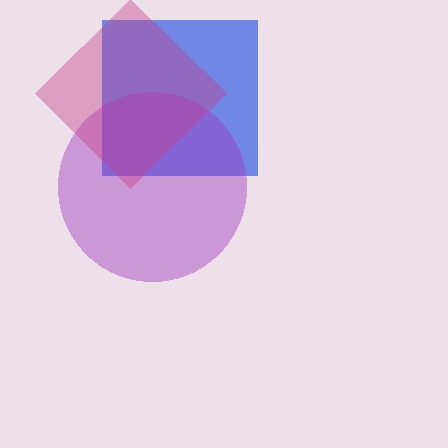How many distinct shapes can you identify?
There are 3 distinct shapes: a blue square, a purple circle, a magenta diamond.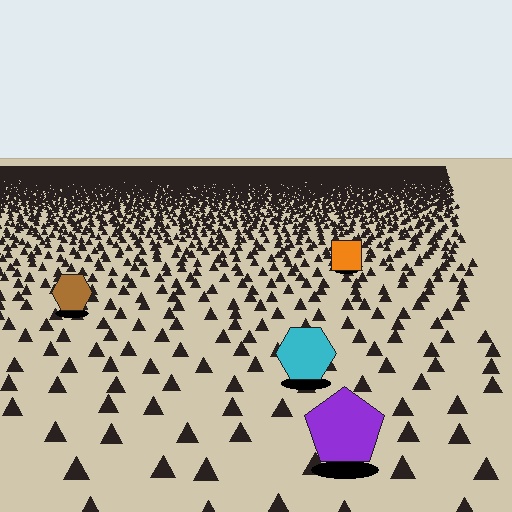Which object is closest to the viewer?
The purple pentagon is closest. The texture marks near it are larger and more spread out.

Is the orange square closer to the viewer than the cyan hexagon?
No. The cyan hexagon is closer — you can tell from the texture gradient: the ground texture is coarser near it.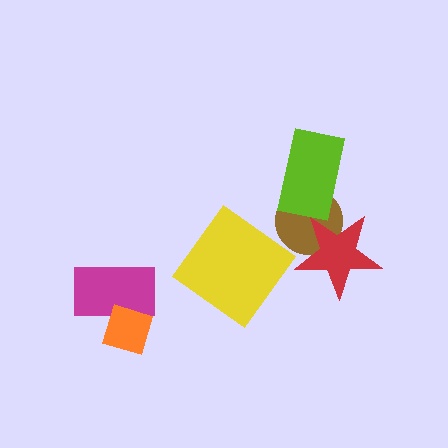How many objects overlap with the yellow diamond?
0 objects overlap with the yellow diamond.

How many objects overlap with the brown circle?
2 objects overlap with the brown circle.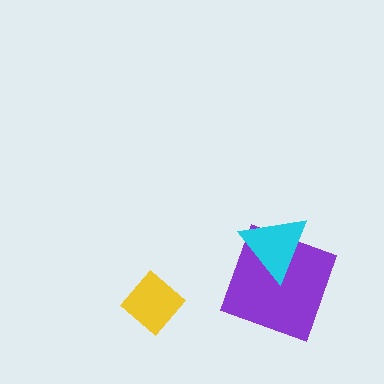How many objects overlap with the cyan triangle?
1 object overlaps with the cyan triangle.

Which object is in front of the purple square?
The cyan triangle is in front of the purple square.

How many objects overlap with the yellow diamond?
0 objects overlap with the yellow diamond.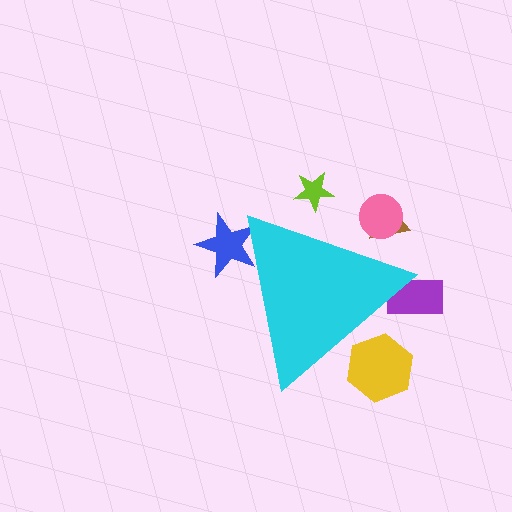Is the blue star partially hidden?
Yes, the blue star is partially hidden behind the cyan triangle.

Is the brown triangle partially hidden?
Yes, the brown triangle is partially hidden behind the cyan triangle.